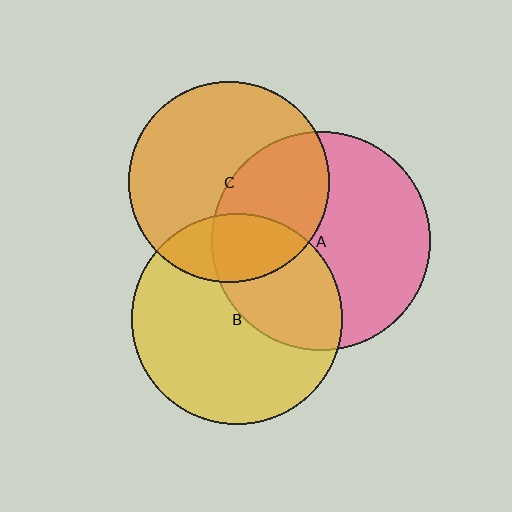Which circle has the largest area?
Circle A (pink).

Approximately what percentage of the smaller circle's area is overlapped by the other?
Approximately 35%.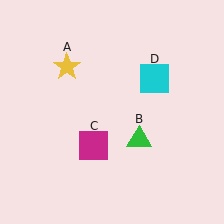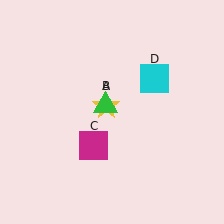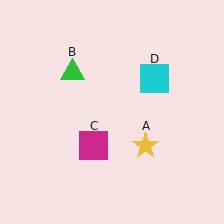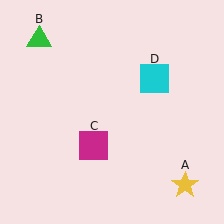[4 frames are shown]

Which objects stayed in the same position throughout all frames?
Magenta square (object C) and cyan square (object D) remained stationary.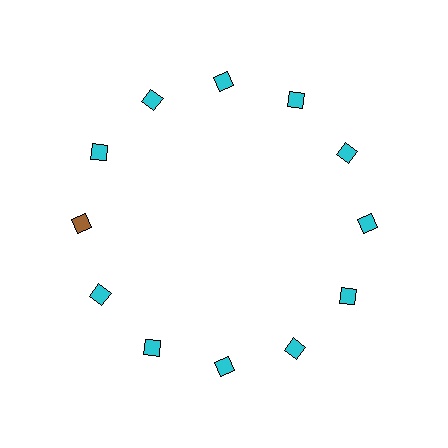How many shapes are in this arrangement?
There are 12 shapes arranged in a ring pattern.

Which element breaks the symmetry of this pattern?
The brown diamond at roughly the 9 o'clock position breaks the symmetry. All other shapes are cyan diamonds.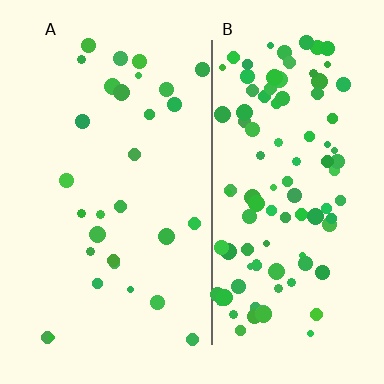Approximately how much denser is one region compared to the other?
Approximately 3.5× — region B over region A.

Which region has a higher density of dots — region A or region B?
B (the right).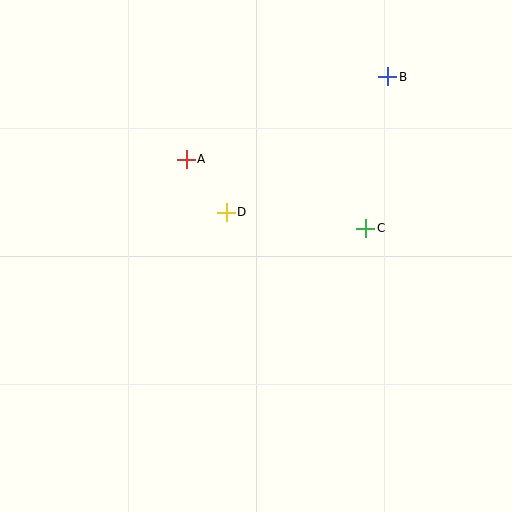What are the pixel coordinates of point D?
Point D is at (226, 212).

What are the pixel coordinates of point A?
Point A is at (186, 160).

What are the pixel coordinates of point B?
Point B is at (388, 77).